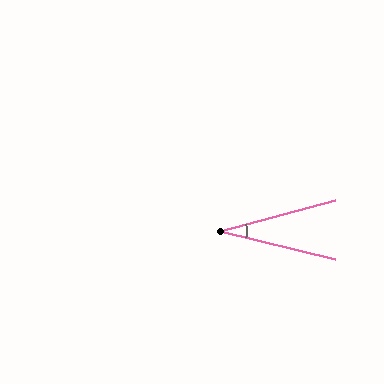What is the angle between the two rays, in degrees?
Approximately 29 degrees.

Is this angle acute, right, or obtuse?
It is acute.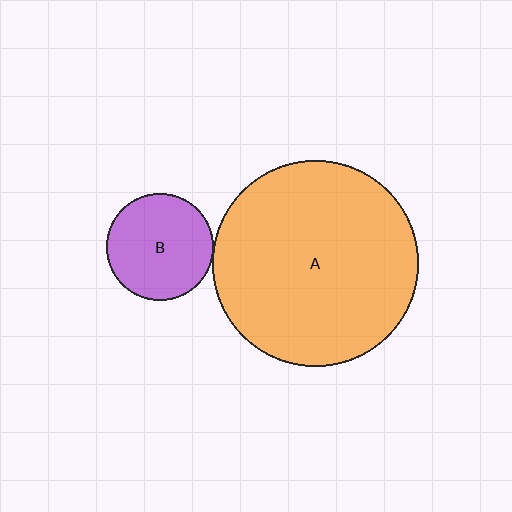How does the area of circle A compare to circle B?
Approximately 3.7 times.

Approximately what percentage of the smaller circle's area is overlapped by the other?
Approximately 5%.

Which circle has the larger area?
Circle A (orange).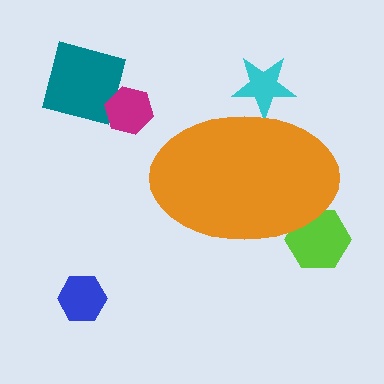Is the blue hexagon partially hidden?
No, the blue hexagon is fully visible.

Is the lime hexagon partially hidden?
Yes, the lime hexagon is partially hidden behind the orange ellipse.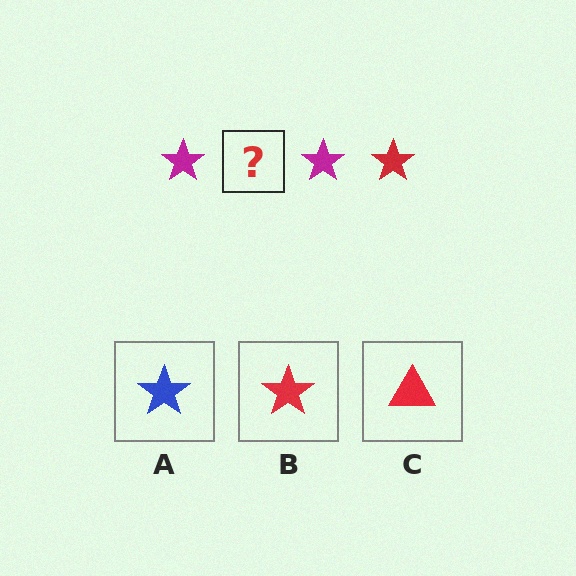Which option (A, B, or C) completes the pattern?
B.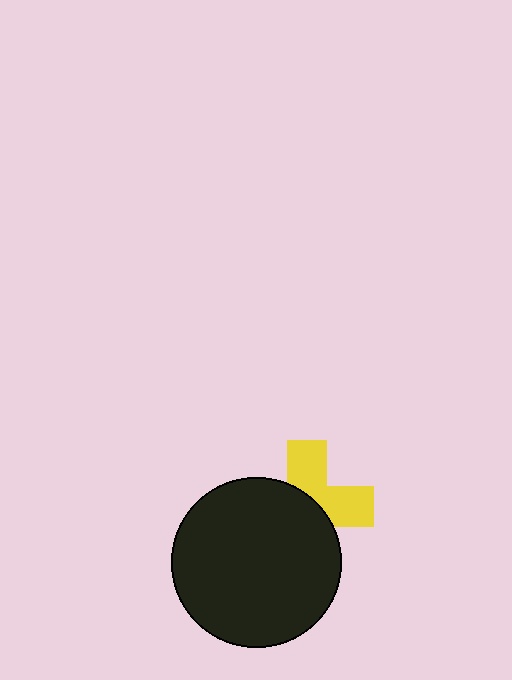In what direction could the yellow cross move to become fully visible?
The yellow cross could move toward the upper-right. That would shift it out from behind the black circle entirely.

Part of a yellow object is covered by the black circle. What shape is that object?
It is a cross.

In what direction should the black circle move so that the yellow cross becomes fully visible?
The black circle should move toward the lower-left. That is the shortest direction to clear the overlap and leave the yellow cross fully visible.